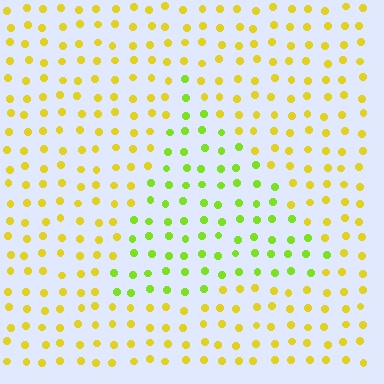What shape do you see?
I see a triangle.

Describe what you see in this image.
The image is filled with small yellow elements in a uniform arrangement. A triangle-shaped region is visible where the elements are tinted to a slightly different hue, forming a subtle color boundary.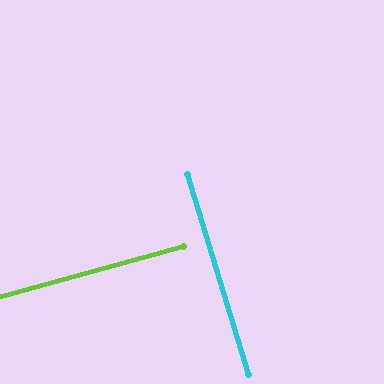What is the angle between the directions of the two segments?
Approximately 88 degrees.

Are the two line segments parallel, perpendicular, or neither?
Perpendicular — they meet at approximately 88°.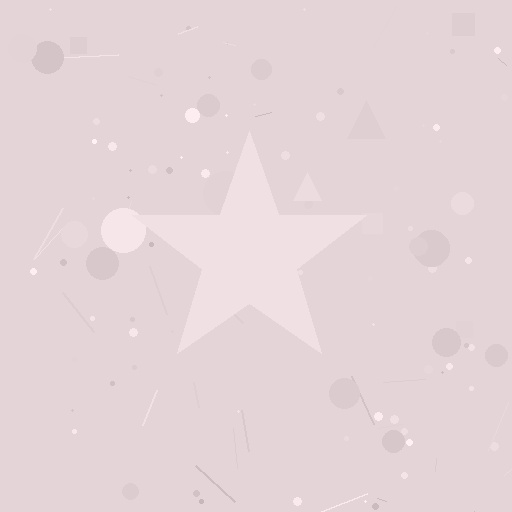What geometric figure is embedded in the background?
A star is embedded in the background.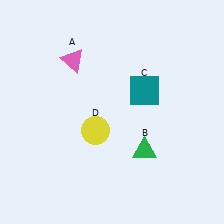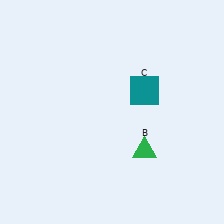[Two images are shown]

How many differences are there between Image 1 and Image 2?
There are 2 differences between the two images.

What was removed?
The pink triangle (A), the yellow circle (D) were removed in Image 2.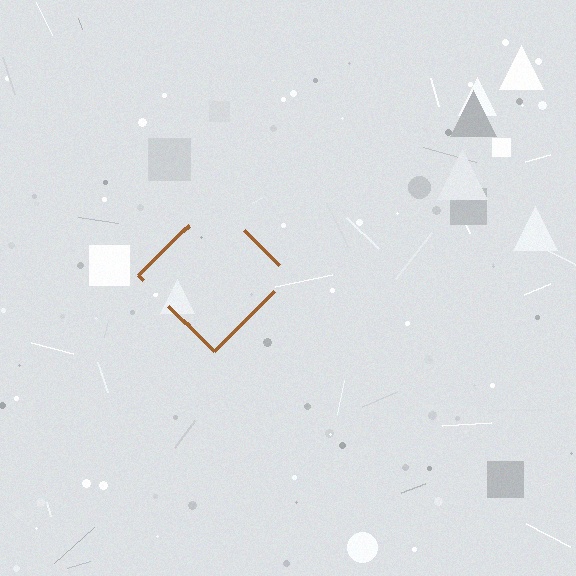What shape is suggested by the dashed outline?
The dashed outline suggests a diamond.